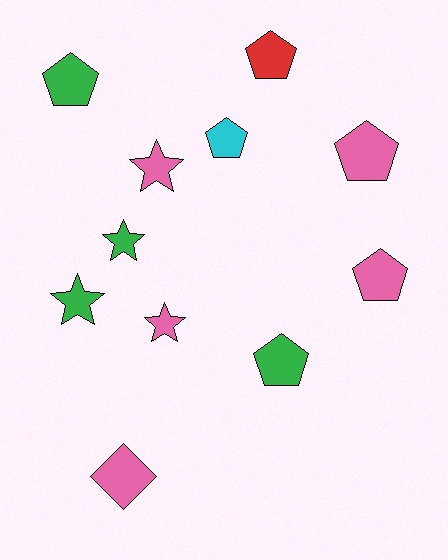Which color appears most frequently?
Pink, with 5 objects.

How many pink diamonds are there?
There is 1 pink diamond.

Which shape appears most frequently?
Pentagon, with 6 objects.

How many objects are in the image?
There are 11 objects.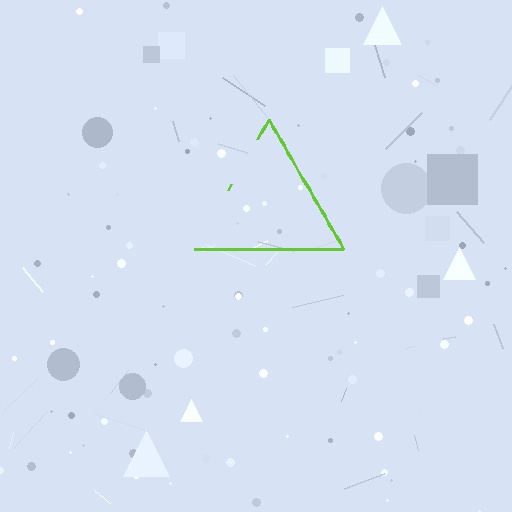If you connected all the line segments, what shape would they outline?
They would outline a triangle.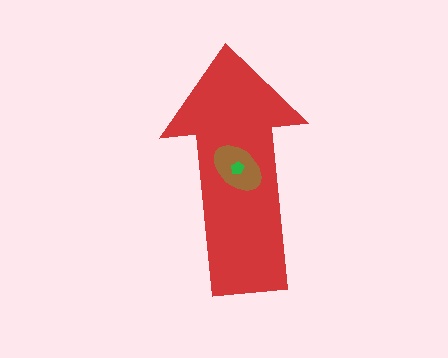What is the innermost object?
The green pentagon.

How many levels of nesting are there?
3.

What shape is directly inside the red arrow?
The brown ellipse.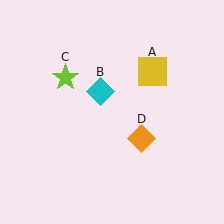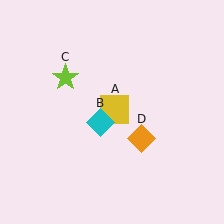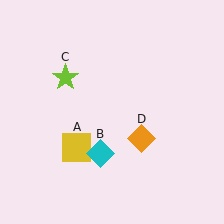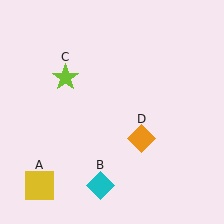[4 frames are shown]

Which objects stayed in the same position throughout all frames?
Lime star (object C) and orange diamond (object D) remained stationary.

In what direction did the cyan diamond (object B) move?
The cyan diamond (object B) moved down.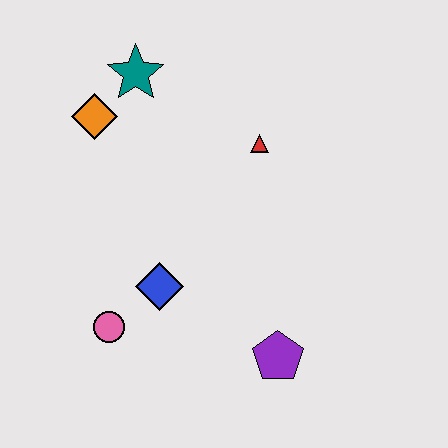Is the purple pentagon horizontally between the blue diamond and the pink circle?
No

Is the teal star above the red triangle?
Yes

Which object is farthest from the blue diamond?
The teal star is farthest from the blue diamond.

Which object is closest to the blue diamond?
The pink circle is closest to the blue diamond.